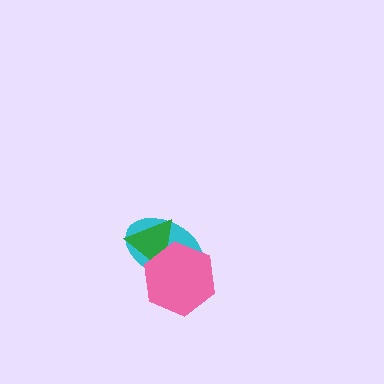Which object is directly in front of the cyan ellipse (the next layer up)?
The green triangle is directly in front of the cyan ellipse.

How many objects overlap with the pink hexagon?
2 objects overlap with the pink hexagon.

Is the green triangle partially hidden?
Yes, it is partially covered by another shape.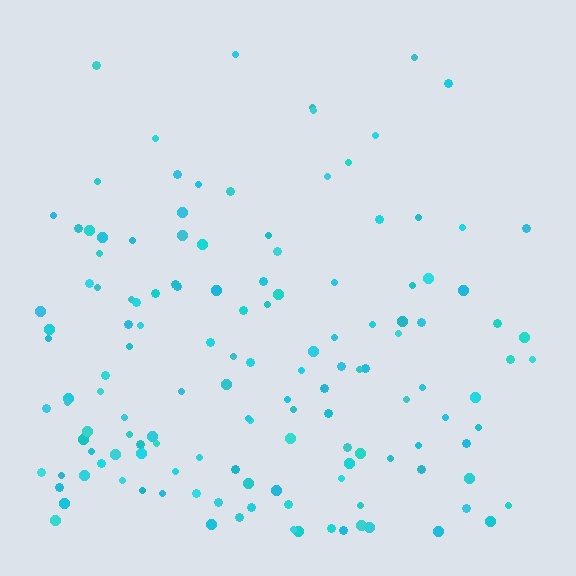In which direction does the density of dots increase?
From top to bottom, with the bottom side densest.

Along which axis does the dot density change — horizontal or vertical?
Vertical.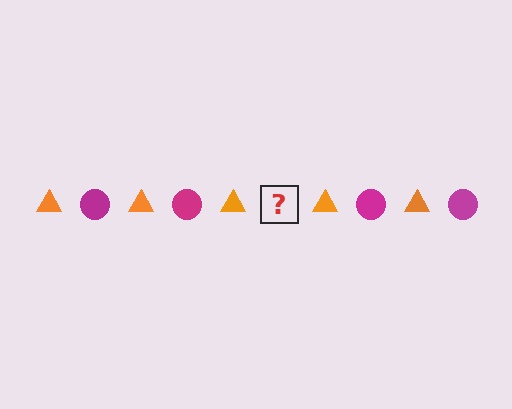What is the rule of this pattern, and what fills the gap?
The rule is that the pattern alternates between orange triangle and magenta circle. The gap should be filled with a magenta circle.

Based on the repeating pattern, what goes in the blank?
The blank should be a magenta circle.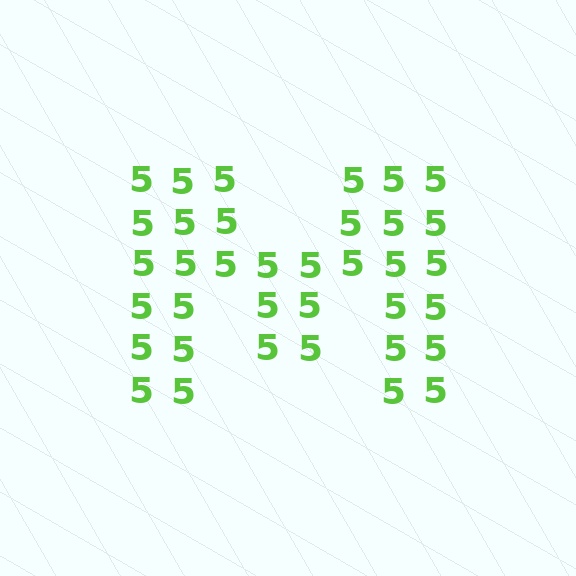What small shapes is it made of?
It is made of small digit 5's.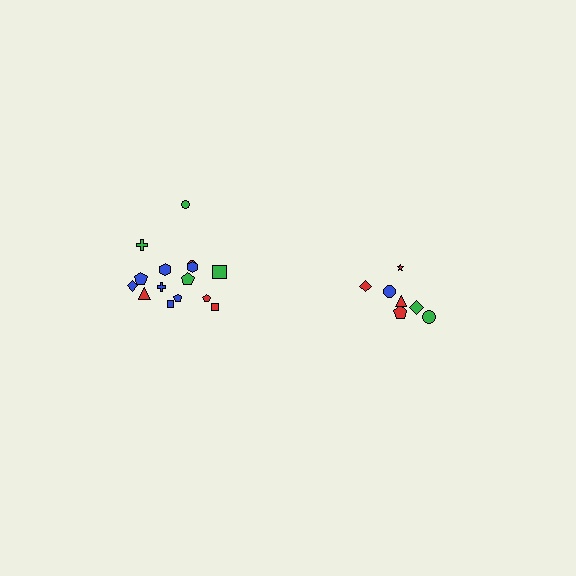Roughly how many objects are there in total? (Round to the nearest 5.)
Roughly 20 objects in total.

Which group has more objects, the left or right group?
The left group.